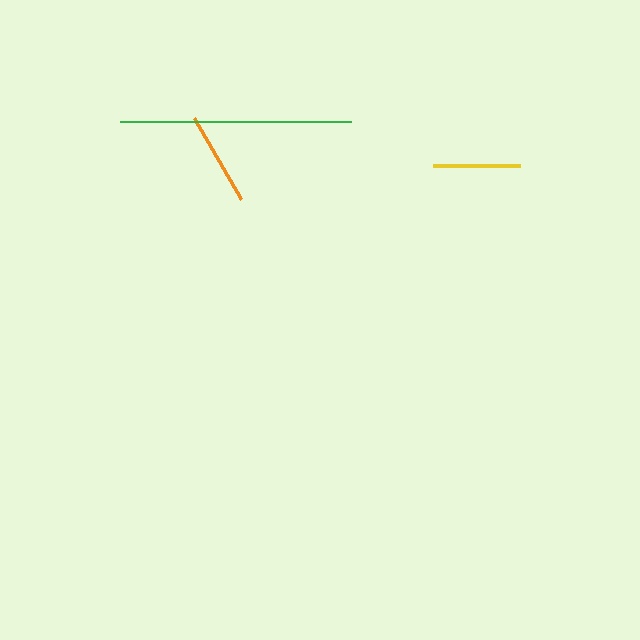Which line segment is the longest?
The green line is the longest at approximately 231 pixels.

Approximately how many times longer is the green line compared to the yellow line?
The green line is approximately 2.7 times the length of the yellow line.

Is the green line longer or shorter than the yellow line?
The green line is longer than the yellow line.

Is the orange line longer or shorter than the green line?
The green line is longer than the orange line.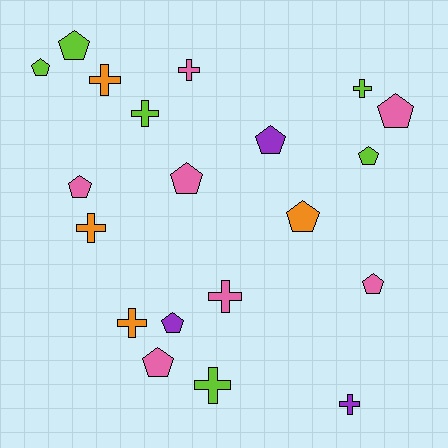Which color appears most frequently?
Pink, with 7 objects.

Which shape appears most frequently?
Pentagon, with 11 objects.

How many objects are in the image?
There are 20 objects.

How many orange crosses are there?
There are 3 orange crosses.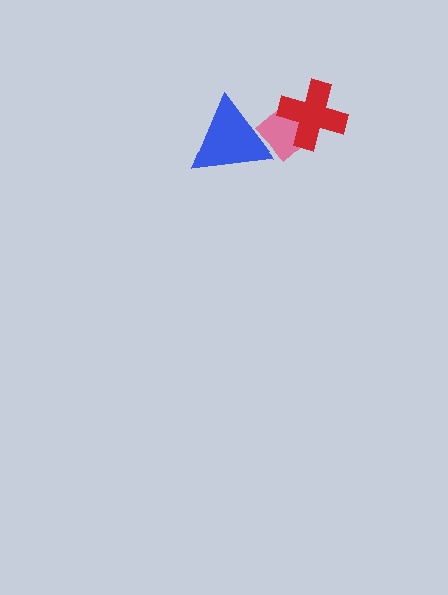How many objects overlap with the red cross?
1 object overlaps with the red cross.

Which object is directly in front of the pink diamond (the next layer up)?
The blue triangle is directly in front of the pink diamond.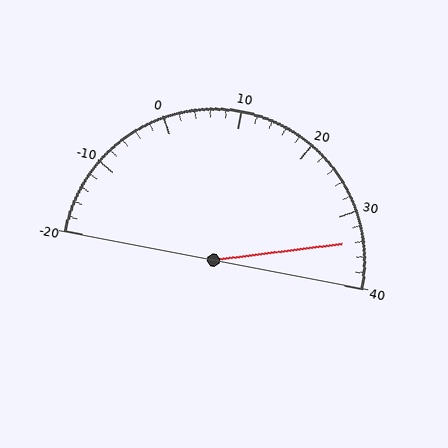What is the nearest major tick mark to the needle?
The nearest major tick mark is 30.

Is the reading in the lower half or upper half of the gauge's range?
The reading is in the upper half of the range (-20 to 40).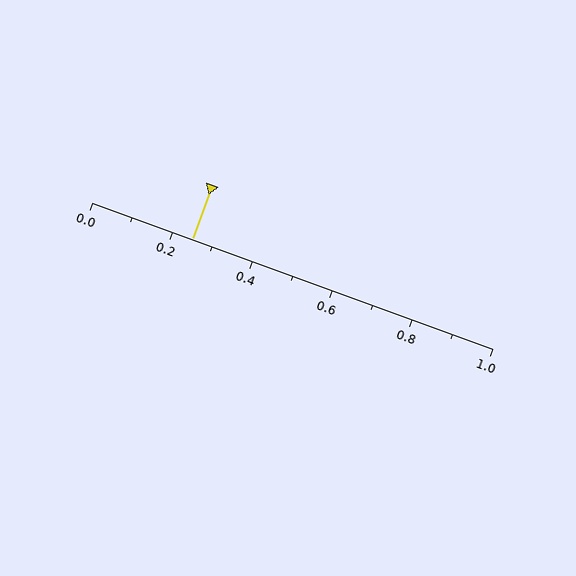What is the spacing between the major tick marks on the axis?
The major ticks are spaced 0.2 apart.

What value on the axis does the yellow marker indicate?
The marker indicates approximately 0.25.